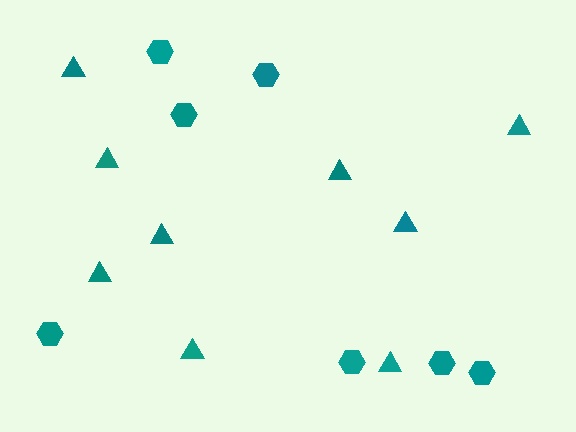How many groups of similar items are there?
There are 2 groups: one group of hexagons (7) and one group of triangles (9).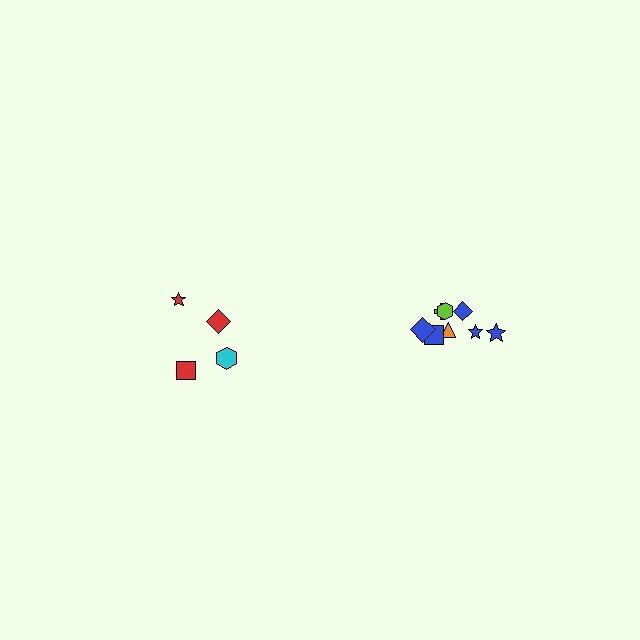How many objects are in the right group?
There are 8 objects.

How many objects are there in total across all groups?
There are 12 objects.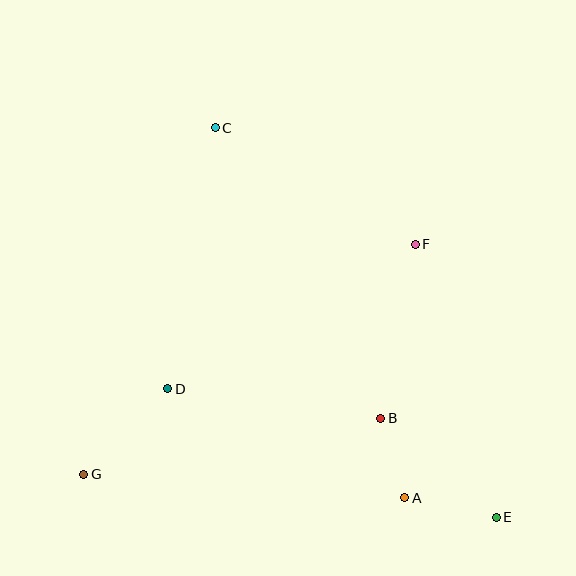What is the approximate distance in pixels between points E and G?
The distance between E and G is approximately 415 pixels.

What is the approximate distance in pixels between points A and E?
The distance between A and E is approximately 93 pixels.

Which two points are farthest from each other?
Points C and E are farthest from each other.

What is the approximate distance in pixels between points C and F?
The distance between C and F is approximately 232 pixels.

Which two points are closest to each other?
Points A and B are closest to each other.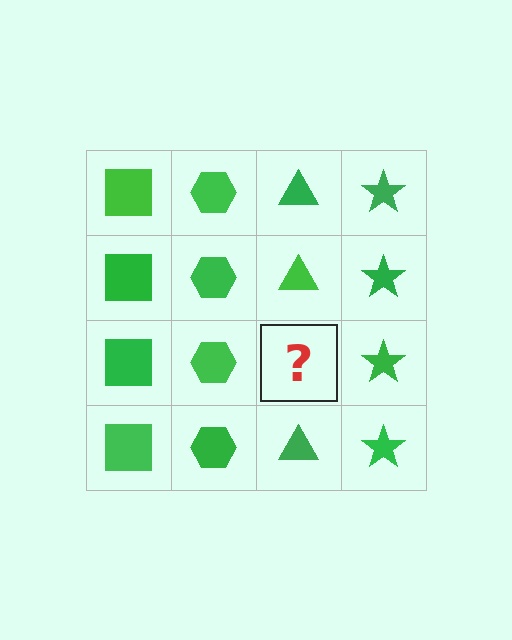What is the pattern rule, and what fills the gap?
The rule is that each column has a consistent shape. The gap should be filled with a green triangle.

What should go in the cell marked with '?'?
The missing cell should contain a green triangle.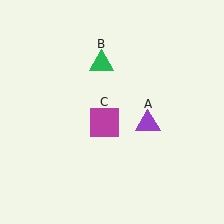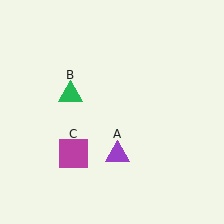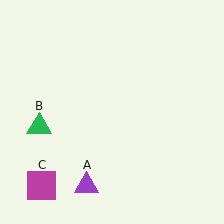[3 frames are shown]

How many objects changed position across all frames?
3 objects changed position: purple triangle (object A), green triangle (object B), magenta square (object C).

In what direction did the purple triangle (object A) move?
The purple triangle (object A) moved down and to the left.